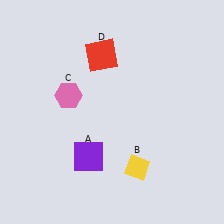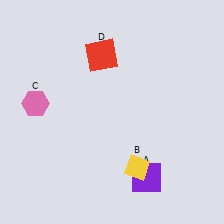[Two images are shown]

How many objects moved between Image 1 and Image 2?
2 objects moved between the two images.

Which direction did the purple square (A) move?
The purple square (A) moved right.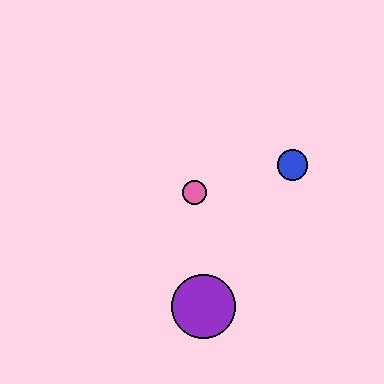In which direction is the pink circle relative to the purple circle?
The pink circle is above the purple circle.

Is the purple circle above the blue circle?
No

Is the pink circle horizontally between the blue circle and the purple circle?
No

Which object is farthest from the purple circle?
The blue circle is farthest from the purple circle.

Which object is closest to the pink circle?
The blue circle is closest to the pink circle.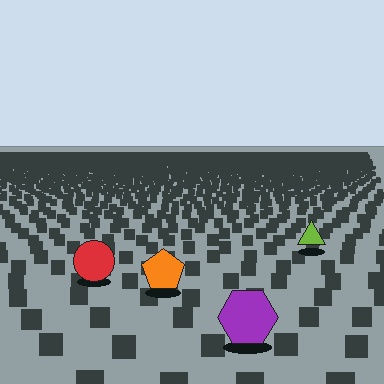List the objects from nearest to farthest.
From nearest to farthest: the purple hexagon, the orange pentagon, the red circle, the lime triangle.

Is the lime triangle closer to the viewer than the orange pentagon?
No. The orange pentagon is closer — you can tell from the texture gradient: the ground texture is coarser near it.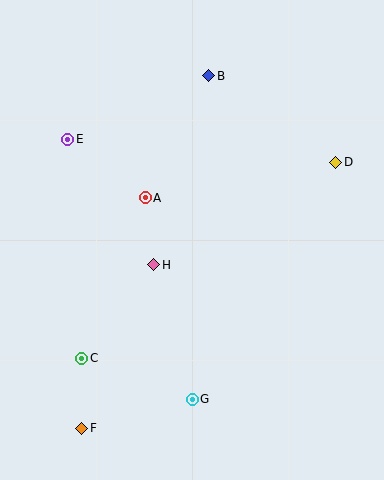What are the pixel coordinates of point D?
Point D is at (336, 162).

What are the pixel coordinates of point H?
Point H is at (154, 265).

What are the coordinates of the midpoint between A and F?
The midpoint between A and F is at (113, 313).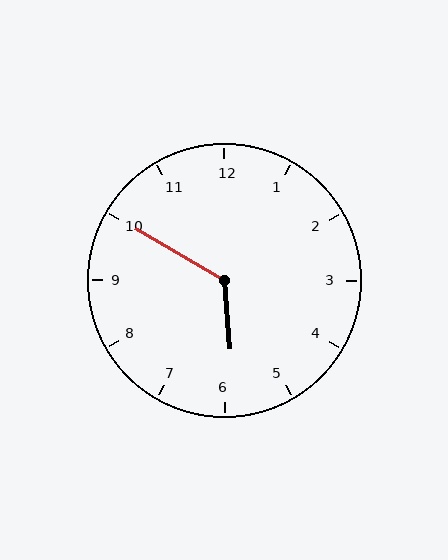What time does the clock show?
5:50.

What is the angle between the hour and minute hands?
Approximately 125 degrees.